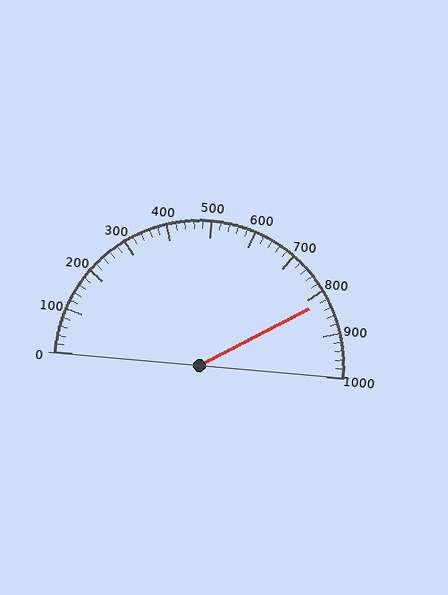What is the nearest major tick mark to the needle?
The nearest major tick mark is 800.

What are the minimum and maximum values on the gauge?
The gauge ranges from 0 to 1000.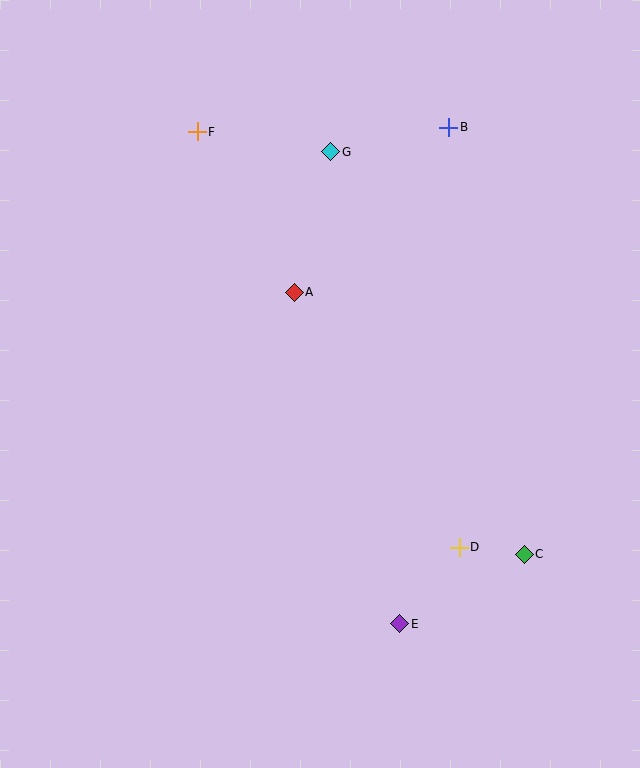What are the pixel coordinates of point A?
Point A is at (294, 292).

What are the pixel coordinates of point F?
Point F is at (197, 132).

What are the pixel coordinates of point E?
Point E is at (400, 624).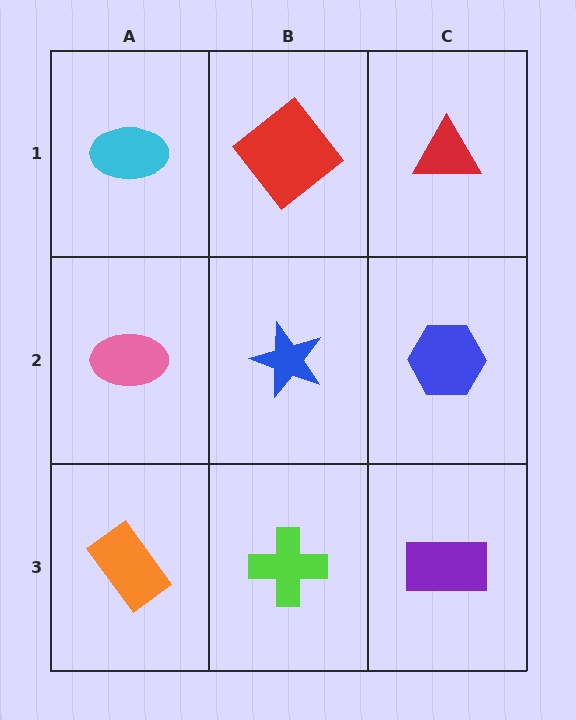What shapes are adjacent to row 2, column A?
A cyan ellipse (row 1, column A), an orange rectangle (row 3, column A), a blue star (row 2, column B).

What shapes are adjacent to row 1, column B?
A blue star (row 2, column B), a cyan ellipse (row 1, column A), a red triangle (row 1, column C).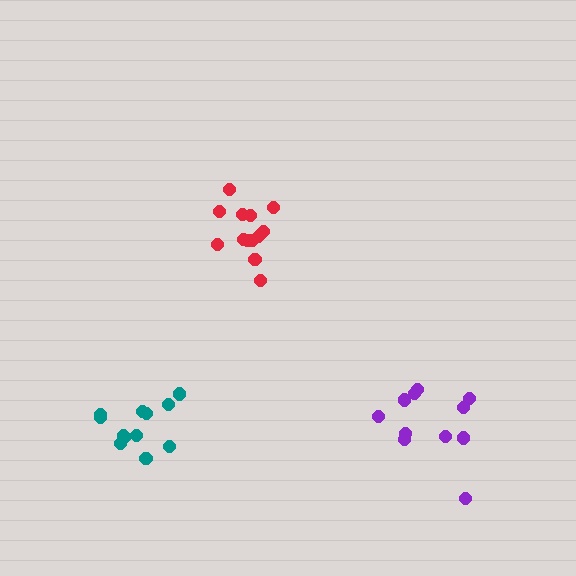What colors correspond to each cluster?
The clusters are colored: red, teal, purple.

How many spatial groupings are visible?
There are 3 spatial groupings.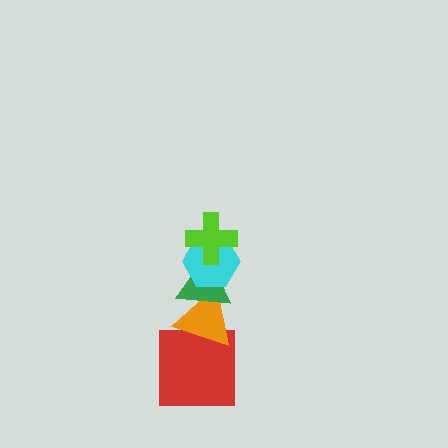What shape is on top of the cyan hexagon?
The lime cross is on top of the cyan hexagon.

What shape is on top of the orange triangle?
The green triangle is on top of the orange triangle.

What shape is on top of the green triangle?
The cyan hexagon is on top of the green triangle.